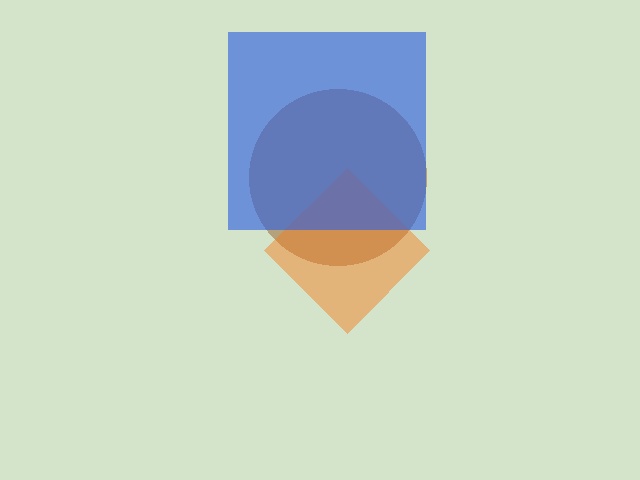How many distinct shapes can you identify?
There are 3 distinct shapes: a brown circle, an orange diamond, a blue square.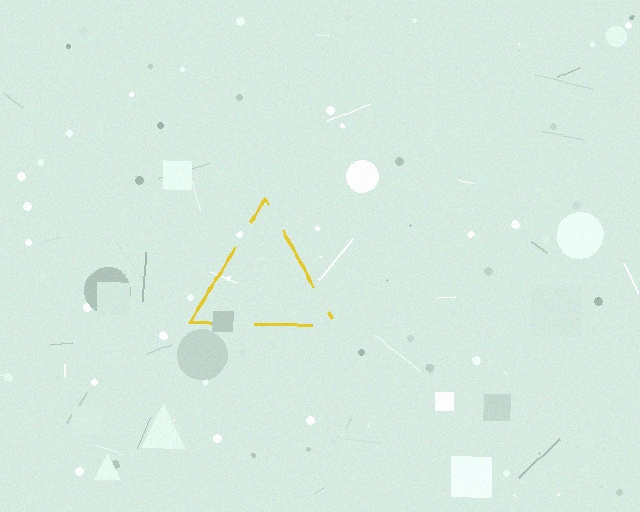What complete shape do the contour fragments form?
The contour fragments form a triangle.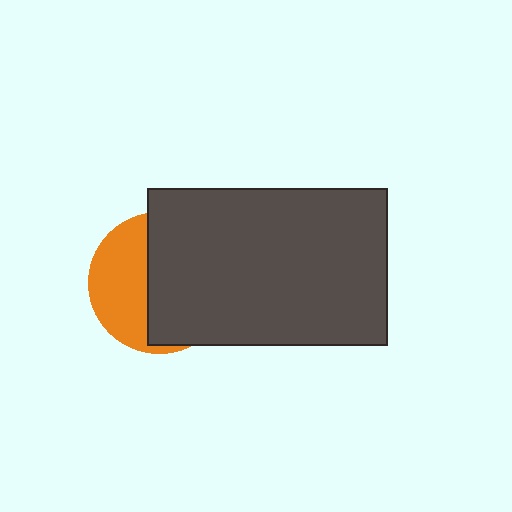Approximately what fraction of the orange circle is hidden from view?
Roughly 59% of the orange circle is hidden behind the dark gray rectangle.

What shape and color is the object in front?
The object in front is a dark gray rectangle.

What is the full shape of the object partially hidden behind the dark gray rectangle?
The partially hidden object is an orange circle.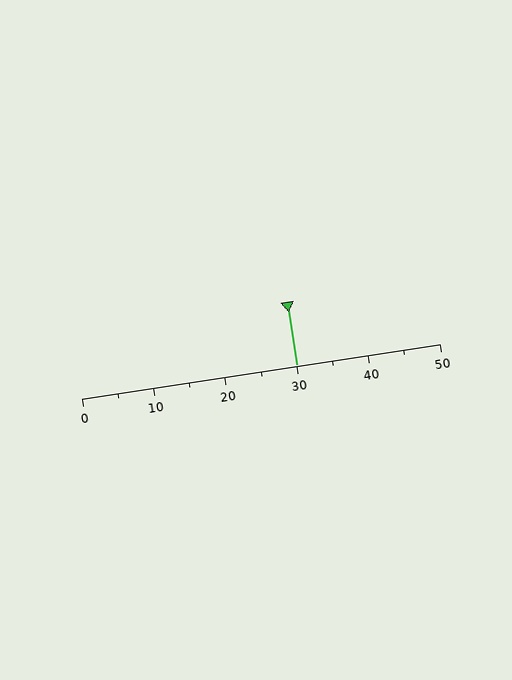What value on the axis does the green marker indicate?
The marker indicates approximately 30.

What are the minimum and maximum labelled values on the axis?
The axis runs from 0 to 50.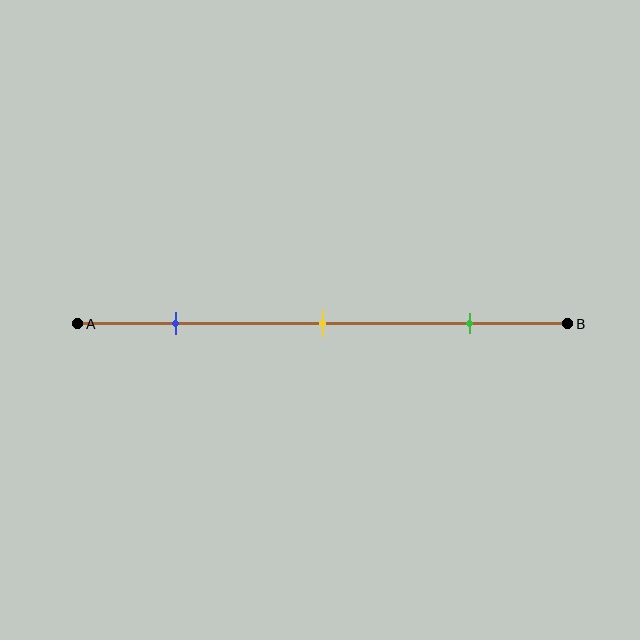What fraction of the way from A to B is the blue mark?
The blue mark is approximately 20% (0.2) of the way from A to B.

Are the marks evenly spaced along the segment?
Yes, the marks are approximately evenly spaced.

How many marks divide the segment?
There are 3 marks dividing the segment.